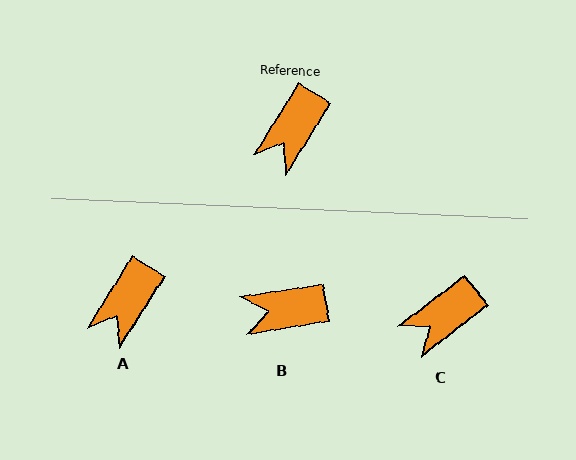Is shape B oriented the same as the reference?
No, it is off by about 49 degrees.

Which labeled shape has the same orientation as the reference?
A.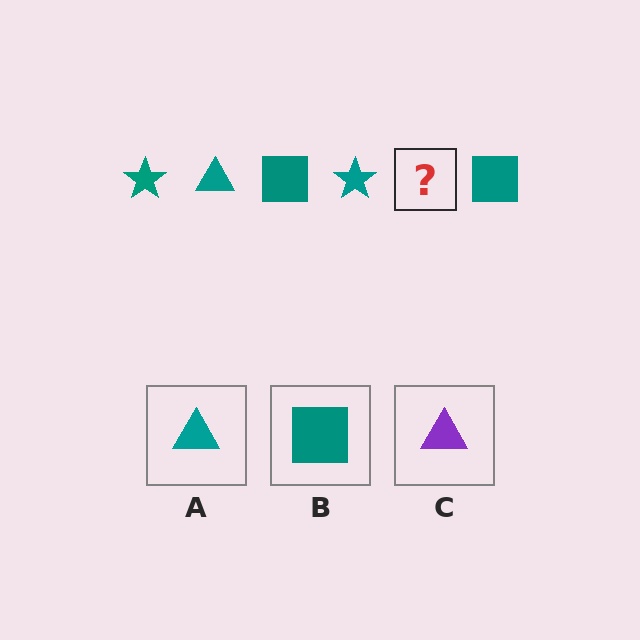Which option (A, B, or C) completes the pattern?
A.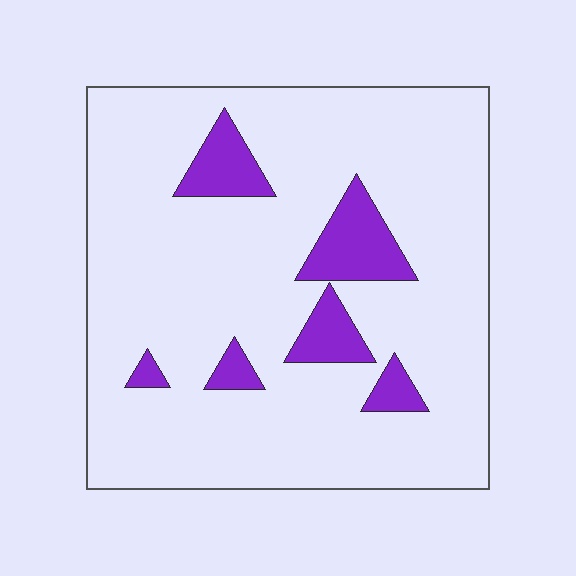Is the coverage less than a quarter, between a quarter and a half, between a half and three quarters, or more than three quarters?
Less than a quarter.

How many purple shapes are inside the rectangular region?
6.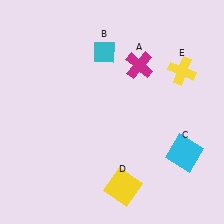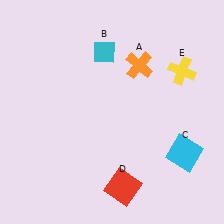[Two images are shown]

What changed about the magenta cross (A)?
In Image 1, A is magenta. In Image 2, it changed to orange.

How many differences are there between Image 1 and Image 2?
There are 2 differences between the two images.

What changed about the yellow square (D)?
In Image 1, D is yellow. In Image 2, it changed to red.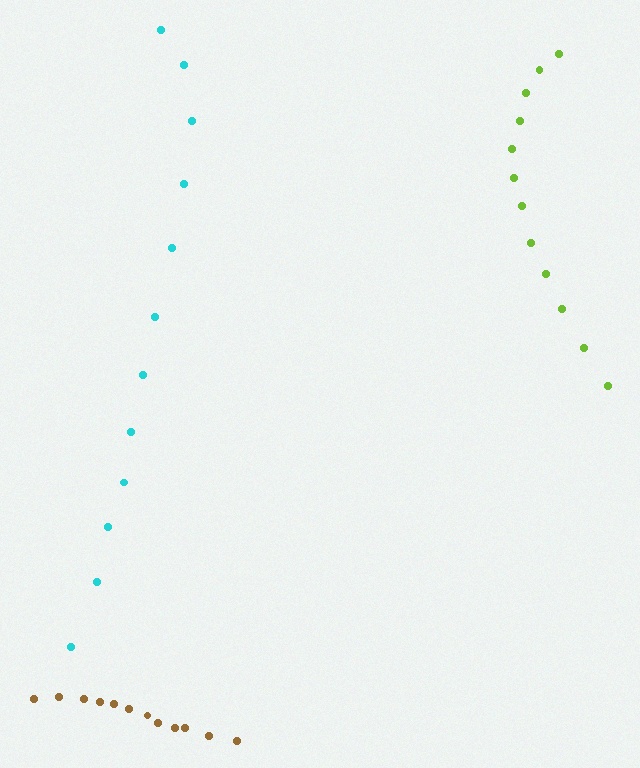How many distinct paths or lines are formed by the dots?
There are 3 distinct paths.